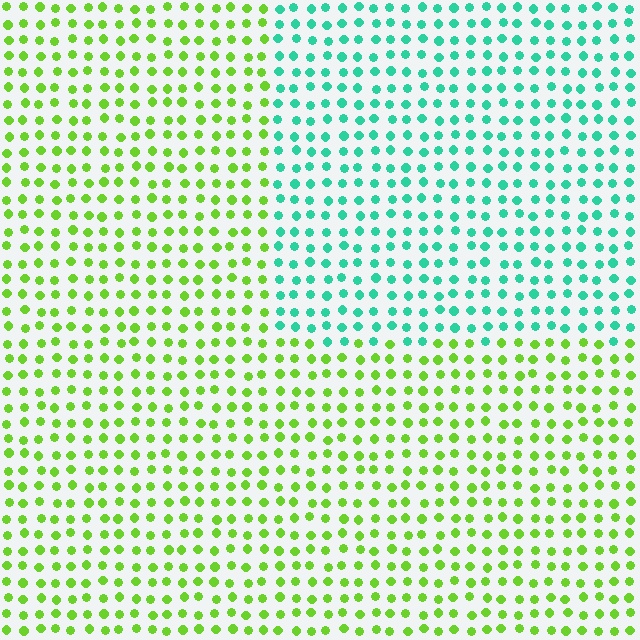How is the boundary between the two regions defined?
The boundary is defined purely by a slight shift in hue (about 65 degrees). Spacing, size, and orientation are identical on both sides.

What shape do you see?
I see a rectangle.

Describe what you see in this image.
The image is filled with small lime elements in a uniform arrangement. A rectangle-shaped region is visible where the elements are tinted to a slightly different hue, forming a subtle color boundary.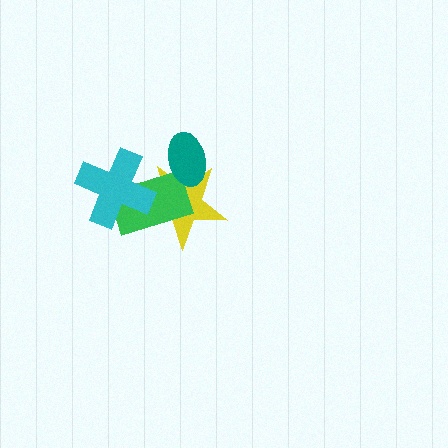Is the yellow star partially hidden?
Yes, it is partially covered by another shape.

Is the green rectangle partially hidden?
Yes, it is partially covered by another shape.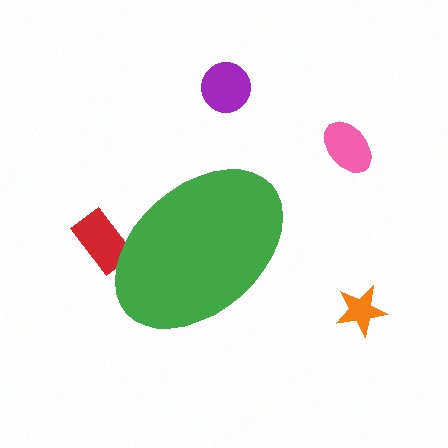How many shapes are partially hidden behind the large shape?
1 shape is partially hidden.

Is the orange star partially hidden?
No, the orange star is fully visible.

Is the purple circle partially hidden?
No, the purple circle is fully visible.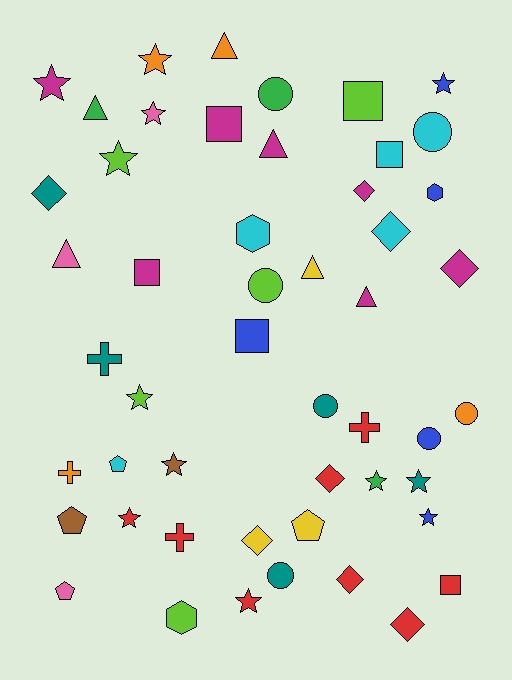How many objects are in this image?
There are 50 objects.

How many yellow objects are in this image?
There are 3 yellow objects.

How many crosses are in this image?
There are 4 crosses.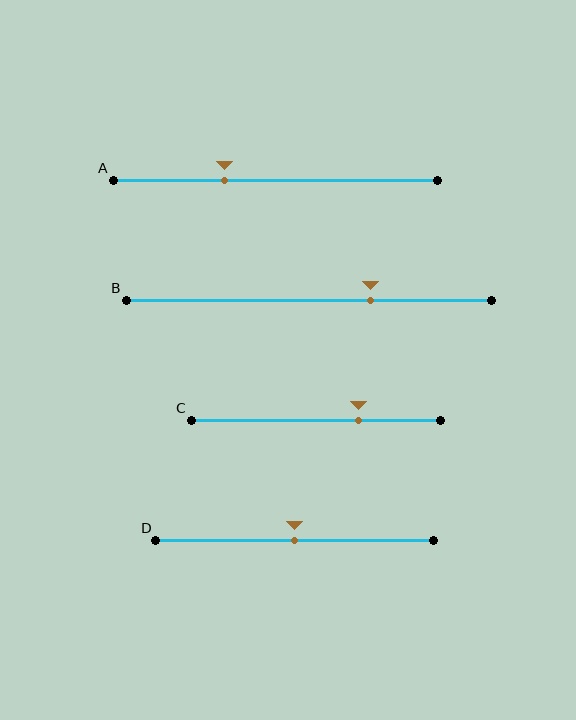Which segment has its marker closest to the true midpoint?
Segment D has its marker closest to the true midpoint.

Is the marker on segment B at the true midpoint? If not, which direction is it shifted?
No, the marker on segment B is shifted to the right by about 17% of the segment length.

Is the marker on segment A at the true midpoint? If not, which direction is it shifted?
No, the marker on segment A is shifted to the left by about 16% of the segment length.